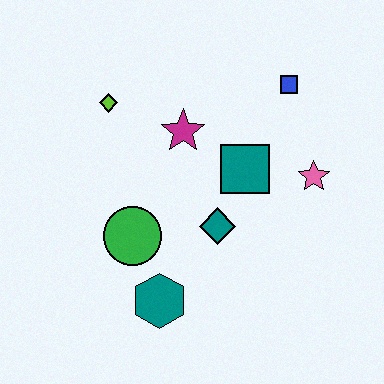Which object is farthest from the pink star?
The lime diamond is farthest from the pink star.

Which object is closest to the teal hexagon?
The green circle is closest to the teal hexagon.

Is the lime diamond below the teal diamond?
No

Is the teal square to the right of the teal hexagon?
Yes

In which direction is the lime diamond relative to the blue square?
The lime diamond is to the left of the blue square.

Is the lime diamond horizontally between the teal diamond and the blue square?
No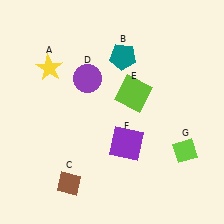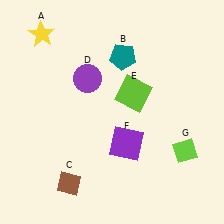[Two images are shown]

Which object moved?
The yellow star (A) moved up.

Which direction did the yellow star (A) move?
The yellow star (A) moved up.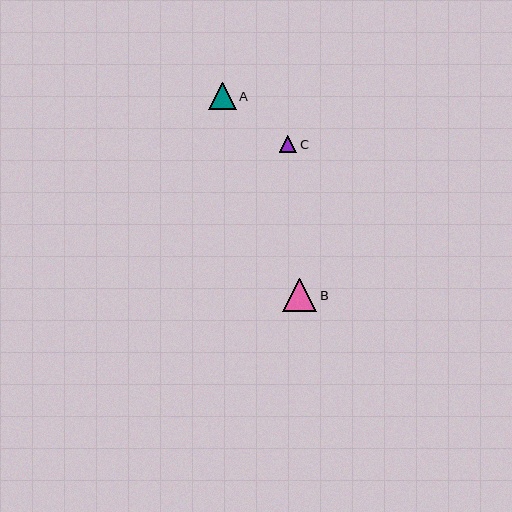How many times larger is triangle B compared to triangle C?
Triangle B is approximately 1.9 times the size of triangle C.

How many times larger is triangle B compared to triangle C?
Triangle B is approximately 1.9 times the size of triangle C.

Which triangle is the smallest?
Triangle C is the smallest with a size of approximately 18 pixels.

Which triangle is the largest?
Triangle B is the largest with a size of approximately 34 pixels.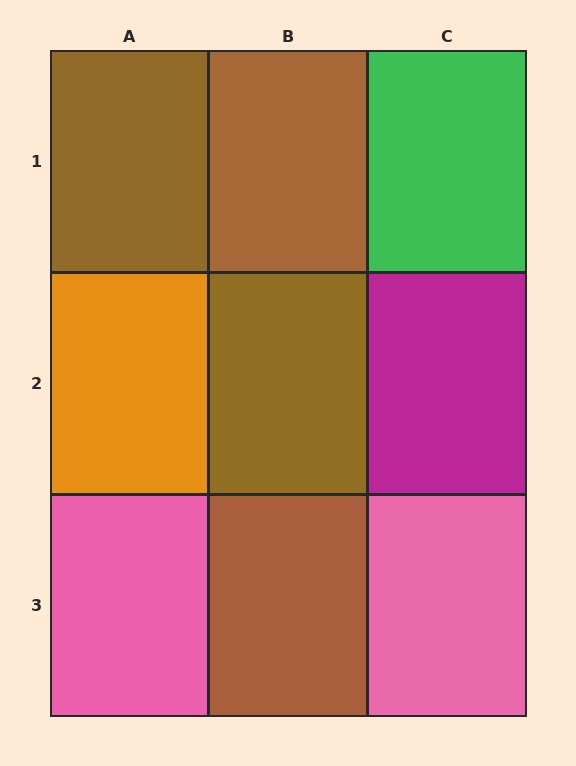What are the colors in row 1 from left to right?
Brown, brown, green.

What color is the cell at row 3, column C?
Pink.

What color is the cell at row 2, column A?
Orange.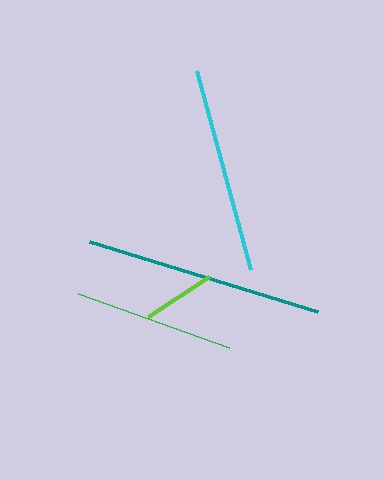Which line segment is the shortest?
The lime line is the shortest at approximately 73 pixels.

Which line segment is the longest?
The teal line is the longest at approximately 239 pixels.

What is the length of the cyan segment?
The cyan segment is approximately 206 pixels long.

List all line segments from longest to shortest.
From longest to shortest: teal, cyan, green, lime.